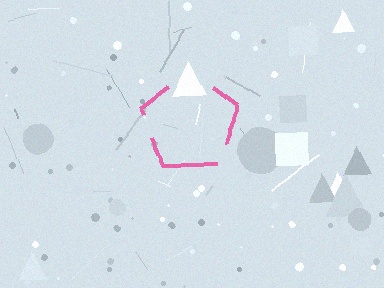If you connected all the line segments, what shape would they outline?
They would outline a pentagon.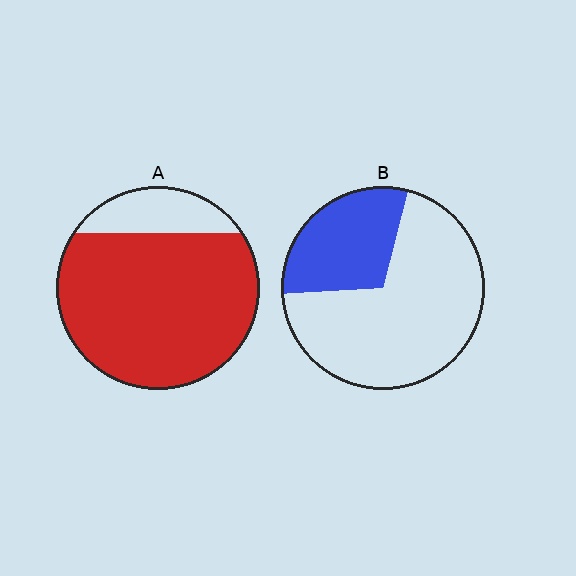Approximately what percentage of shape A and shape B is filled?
A is approximately 85% and B is approximately 30%.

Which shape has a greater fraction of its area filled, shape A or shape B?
Shape A.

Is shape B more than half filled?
No.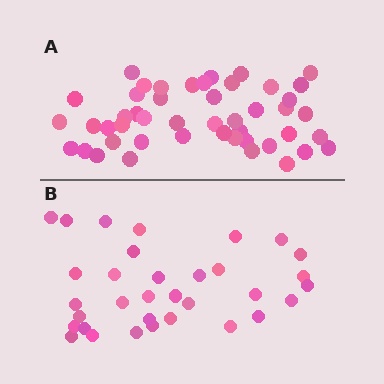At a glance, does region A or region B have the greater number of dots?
Region A (the top region) has more dots.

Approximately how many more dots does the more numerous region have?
Region A has approximately 15 more dots than region B.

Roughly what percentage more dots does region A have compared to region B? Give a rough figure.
About 40% more.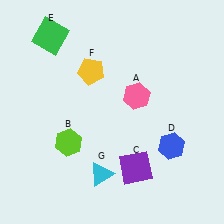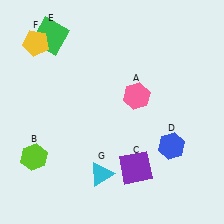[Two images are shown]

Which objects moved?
The objects that moved are: the lime hexagon (B), the yellow pentagon (F).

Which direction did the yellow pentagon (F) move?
The yellow pentagon (F) moved left.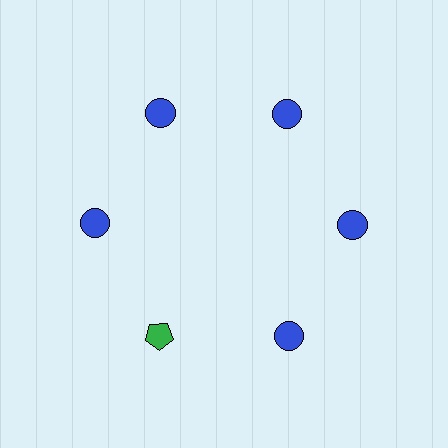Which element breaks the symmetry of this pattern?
The green pentagon at roughly the 7 o'clock position breaks the symmetry. All other shapes are blue circles.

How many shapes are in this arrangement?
There are 6 shapes arranged in a ring pattern.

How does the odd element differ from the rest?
It differs in both color (green instead of blue) and shape (pentagon instead of circle).